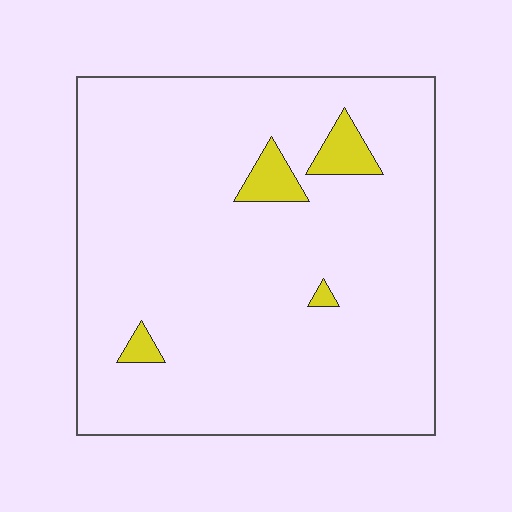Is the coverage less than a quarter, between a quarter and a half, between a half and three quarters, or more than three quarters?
Less than a quarter.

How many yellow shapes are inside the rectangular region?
4.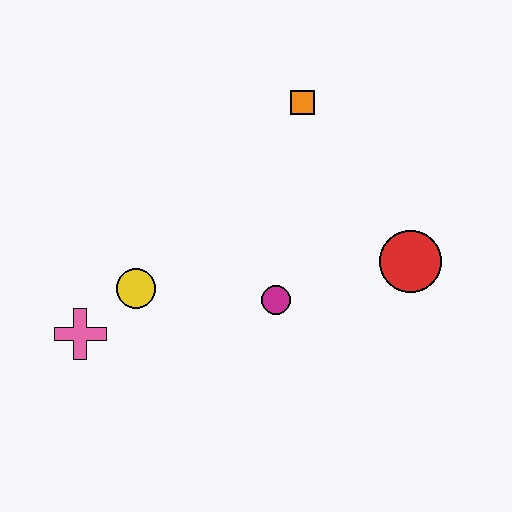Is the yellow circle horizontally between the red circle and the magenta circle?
No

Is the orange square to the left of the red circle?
Yes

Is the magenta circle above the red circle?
No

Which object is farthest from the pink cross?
The red circle is farthest from the pink cross.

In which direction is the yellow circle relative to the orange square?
The yellow circle is below the orange square.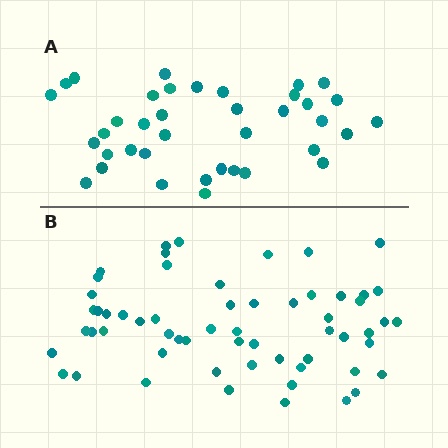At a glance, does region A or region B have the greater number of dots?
Region B (the bottom region) has more dots.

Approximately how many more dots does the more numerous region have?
Region B has approximately 20 more dots than region A.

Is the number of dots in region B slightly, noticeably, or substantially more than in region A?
Region B has substantially more. The ratio is roughly 1.6 to 1.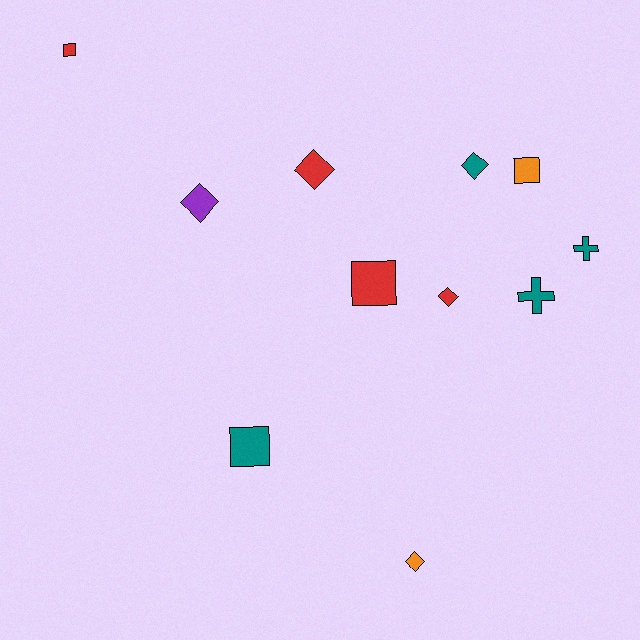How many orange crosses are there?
There are no orange crosses.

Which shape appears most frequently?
Diamond, with 5 objects.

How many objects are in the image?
There are 11 objects.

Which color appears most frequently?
Teal, with 4 objects.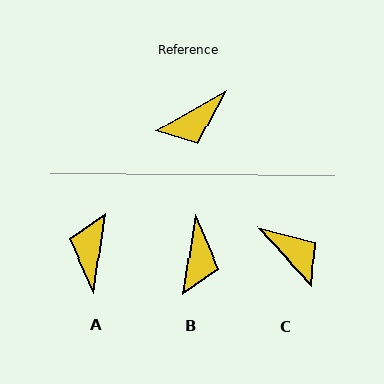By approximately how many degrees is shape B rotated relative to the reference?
Approximately 51 degrees counter-clockwise.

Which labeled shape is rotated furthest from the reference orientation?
A, about 127 degrees away.